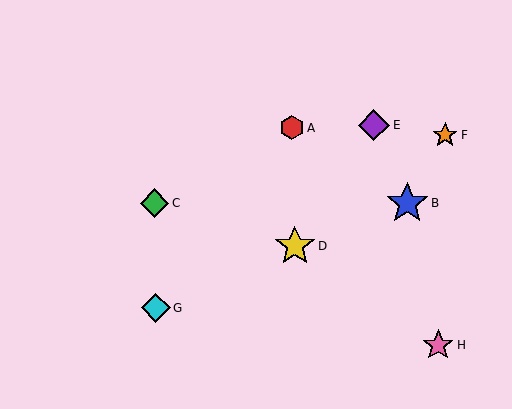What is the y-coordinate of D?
Object D is at y≈246.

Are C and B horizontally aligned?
Yes, both are at y≈203.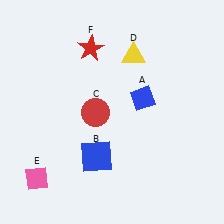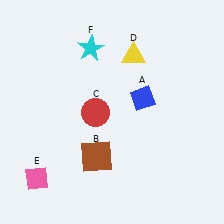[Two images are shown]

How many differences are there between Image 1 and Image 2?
There are 2 differences between the two images.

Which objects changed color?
B changed from blue to brown. F changed from red to cyan.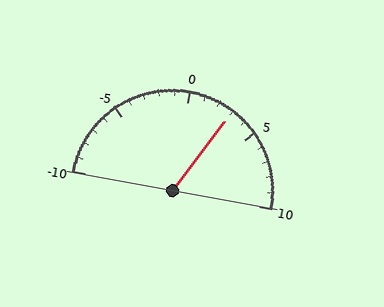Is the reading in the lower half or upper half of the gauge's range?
The reading is in the upper half of the range (-10 to 10).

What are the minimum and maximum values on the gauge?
The gauge ranges from -10 to 10.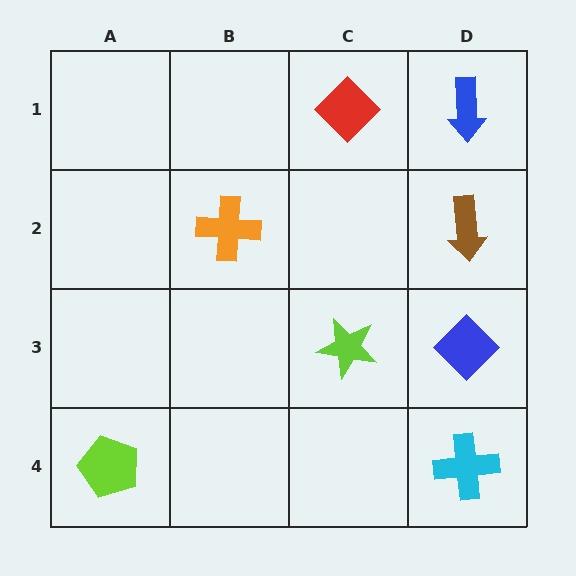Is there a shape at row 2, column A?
No, that cell is empty.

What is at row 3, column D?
A blue diamond.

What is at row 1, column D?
A blue arrow.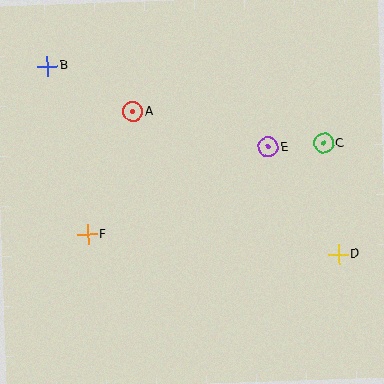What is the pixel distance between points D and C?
The distance between D and C is 112 pixels.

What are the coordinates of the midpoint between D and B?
The midpoint between D and B is at (193, 160).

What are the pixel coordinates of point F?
Point F is at (88, 234).